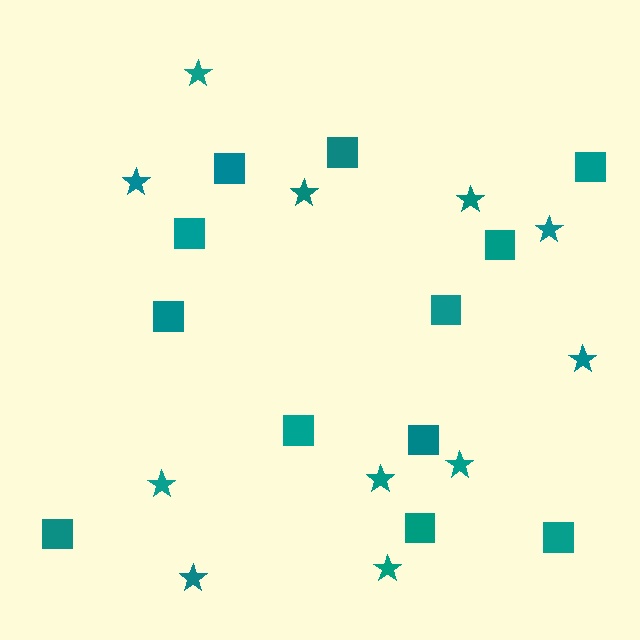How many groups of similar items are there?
There are 2 groups: one group of squares (12) and one group of stars (11).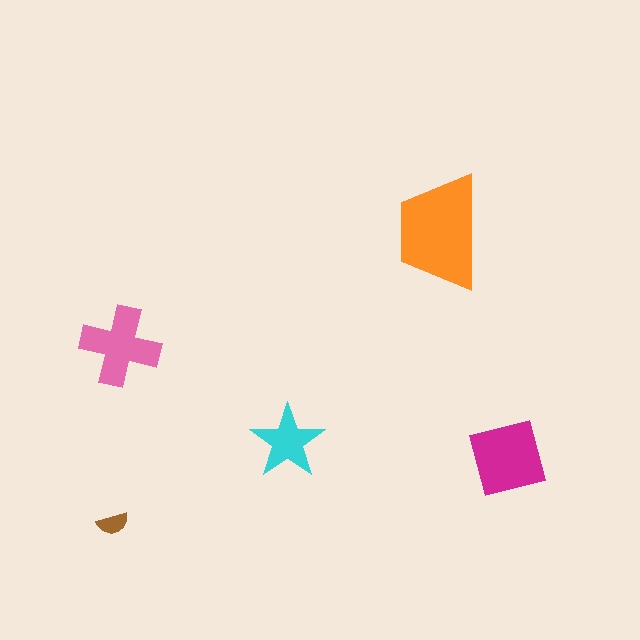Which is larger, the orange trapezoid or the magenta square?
The orange trapezoid.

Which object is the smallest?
The brown semicircle.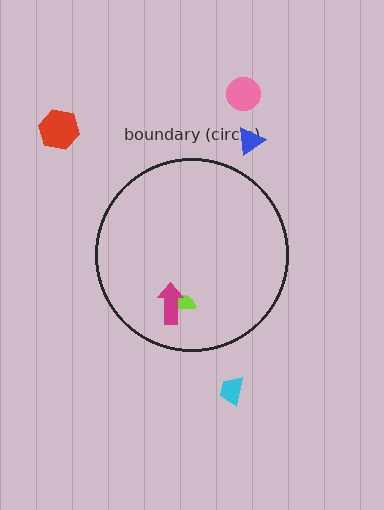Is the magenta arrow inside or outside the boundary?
Inside.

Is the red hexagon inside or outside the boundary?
Outside.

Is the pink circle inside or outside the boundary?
Outside.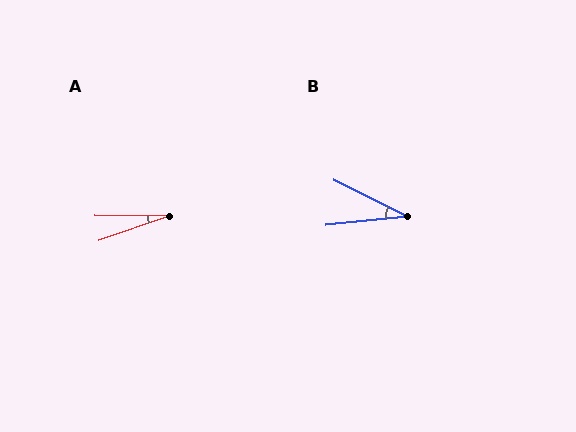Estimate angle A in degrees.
Approximately 19 degrees.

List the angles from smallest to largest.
A (19°), B (32°).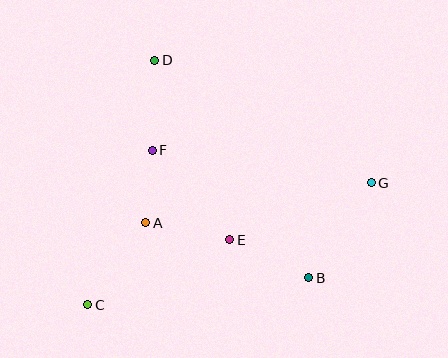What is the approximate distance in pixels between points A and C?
The distance between A and C is approximately 100 pixels.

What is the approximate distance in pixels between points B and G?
The distance between B and G is approximately 114 pixels.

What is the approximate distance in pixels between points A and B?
The distance between A and B is approximately 172 pixels.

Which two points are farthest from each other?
Points C and G are farthest from each other.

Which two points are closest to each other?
Points A and F are closest to each other.